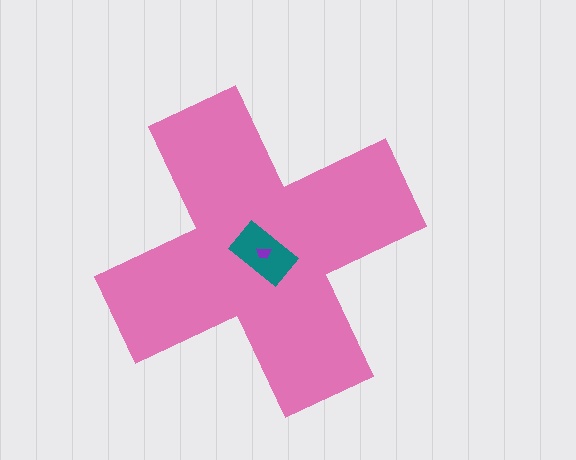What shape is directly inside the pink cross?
The teal rectangle.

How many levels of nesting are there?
3.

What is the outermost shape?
The pink cross.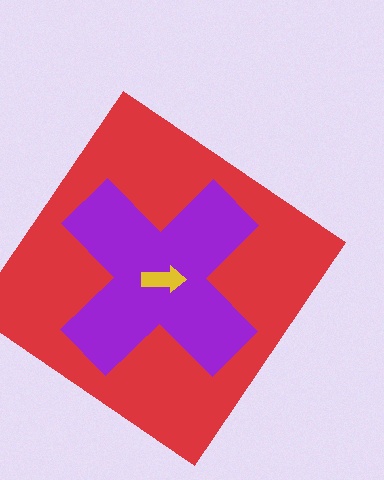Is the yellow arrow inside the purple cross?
Yes.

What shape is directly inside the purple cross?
The yellow arrow.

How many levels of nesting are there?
3.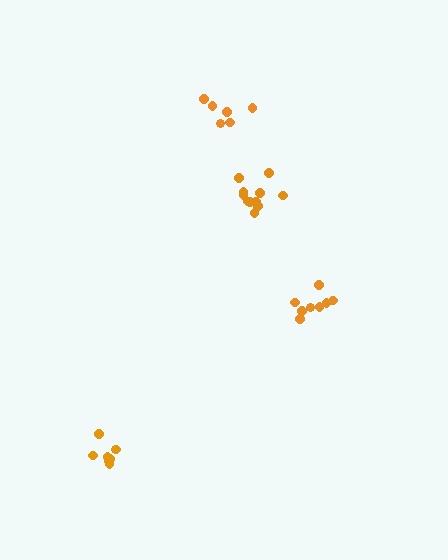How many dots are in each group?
Group 1: 11 dots, Group 2: 8 dots, Group 3: 8 dots, Group 4: 6 dots (33 total).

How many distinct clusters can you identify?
There are 4 distinct clusters.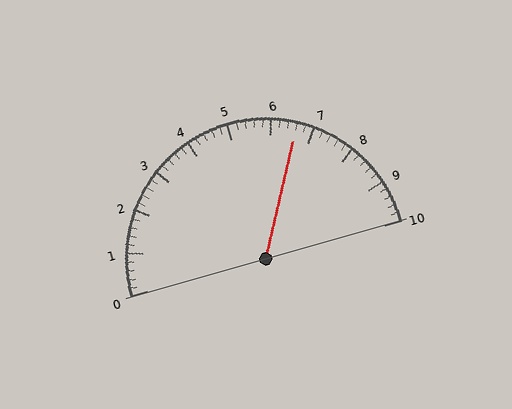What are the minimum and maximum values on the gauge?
The gauge ranges from 0 to 10.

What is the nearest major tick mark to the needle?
The nearest major tick mark is 7.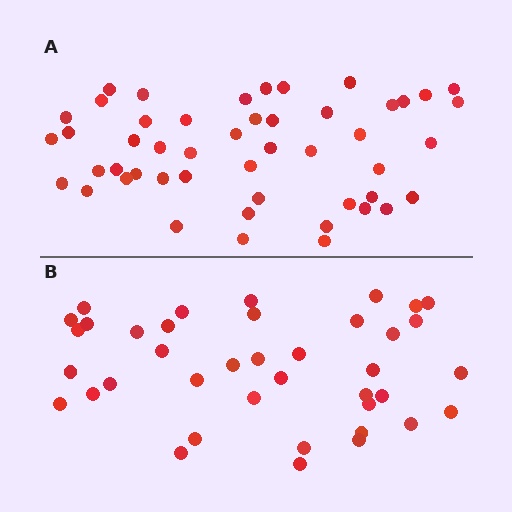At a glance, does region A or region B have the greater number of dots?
Region A (the top region) has more dots.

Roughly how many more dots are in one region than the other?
Region A has roughly 10 or so more dots than region B.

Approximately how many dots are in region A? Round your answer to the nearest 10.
About 50 dots. (The exact count is 49, which rounds to 50.)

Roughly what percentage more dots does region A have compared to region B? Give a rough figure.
About 25% more.